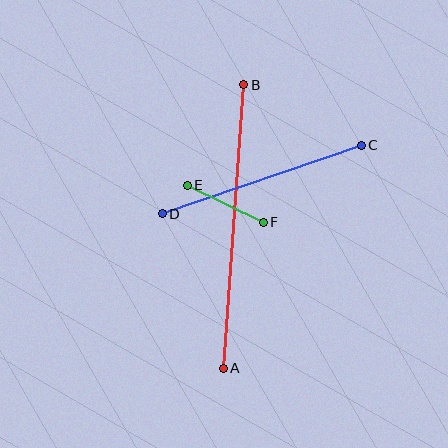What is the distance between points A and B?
The distance is approximately 284 pixels.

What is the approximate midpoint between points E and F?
The midpoint is at approximately (225, 204) pixels.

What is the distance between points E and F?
The distance is approximately 84 pixels.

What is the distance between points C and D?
The distance is approximately 210 pixels.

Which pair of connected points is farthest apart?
Points A and B are farthest apart.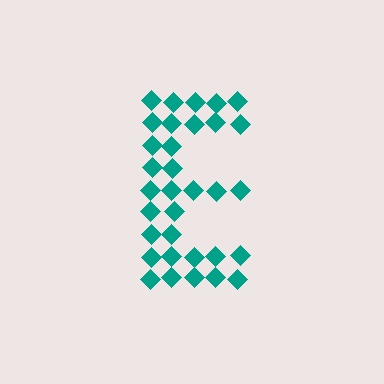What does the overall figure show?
The overall figure shows the letter E.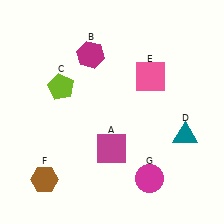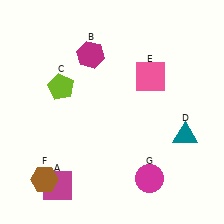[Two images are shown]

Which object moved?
The magenta square (A) moved left.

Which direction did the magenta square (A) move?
The magenta square (A) moved left.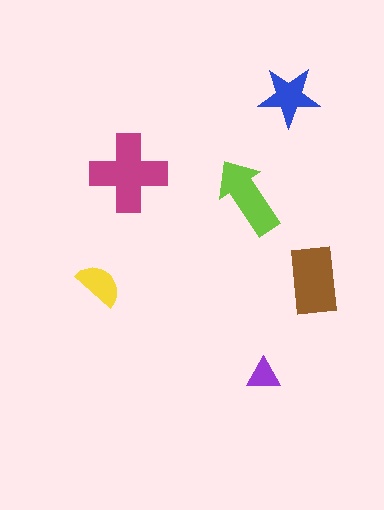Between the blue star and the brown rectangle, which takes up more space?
The brown rectangle.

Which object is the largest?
The magenta cross.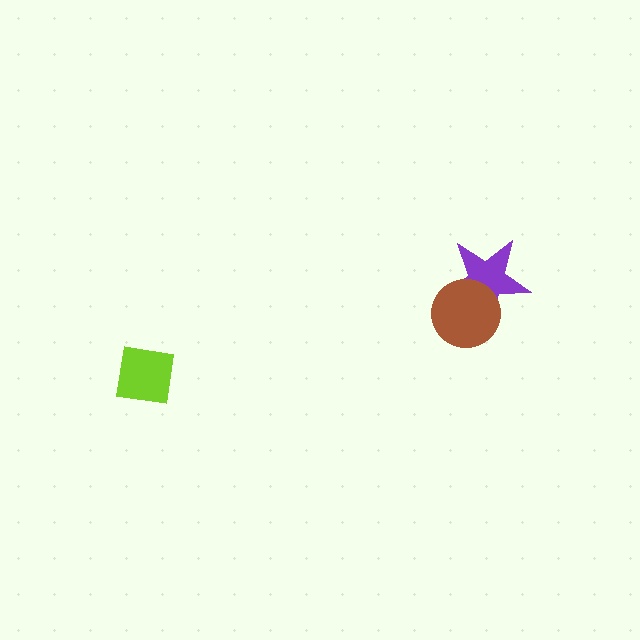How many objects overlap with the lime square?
0 objects overlap with the lime square.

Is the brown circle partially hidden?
No, no other shape covers it.